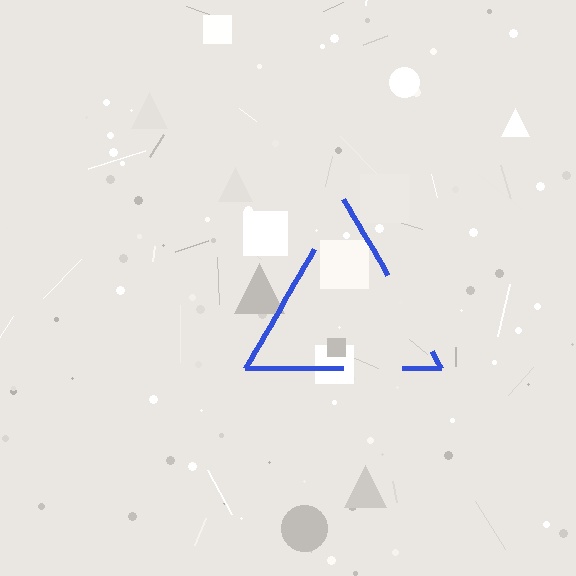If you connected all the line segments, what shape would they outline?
They would outline a triangle.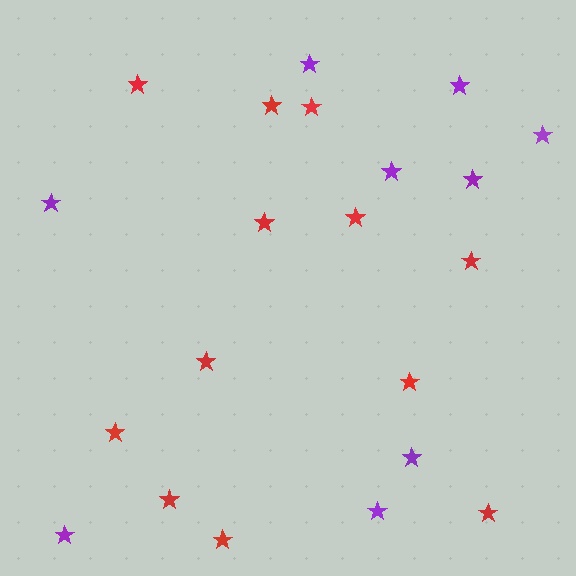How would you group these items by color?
There are 2 groups: one group of red stars (12) and one group of purple stars (9).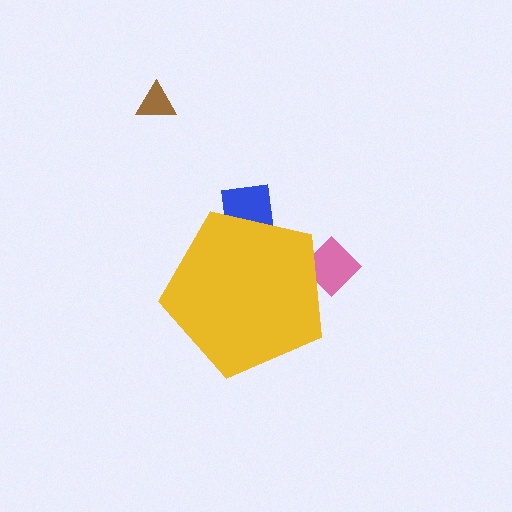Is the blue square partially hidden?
Yes, the blue square is partially hidden behind the yellow pentagon.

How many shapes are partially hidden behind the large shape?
2 shapes are partially hidden.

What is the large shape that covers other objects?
A yellow pentagon.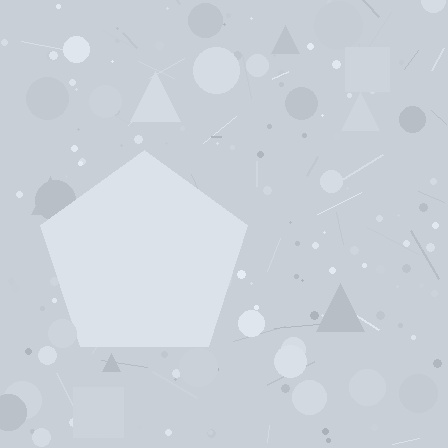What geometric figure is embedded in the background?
A pentagon is embedded in the background.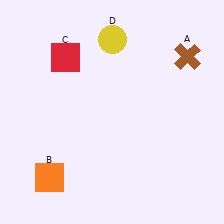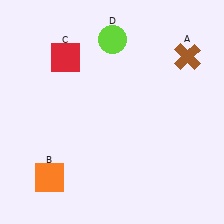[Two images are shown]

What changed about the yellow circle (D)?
In Image 1, D is yellow. In Image 2, it changed to lime.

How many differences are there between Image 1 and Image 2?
There is 1 difference between the two images.